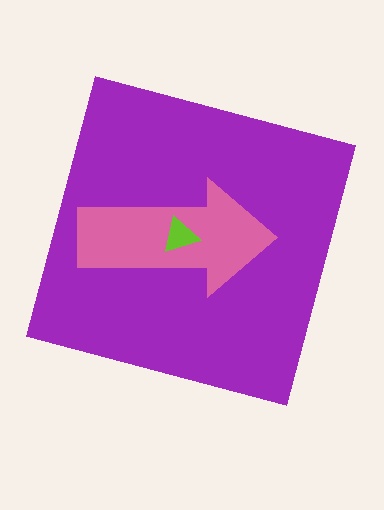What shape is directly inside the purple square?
The pink arrow.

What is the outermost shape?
The purple square.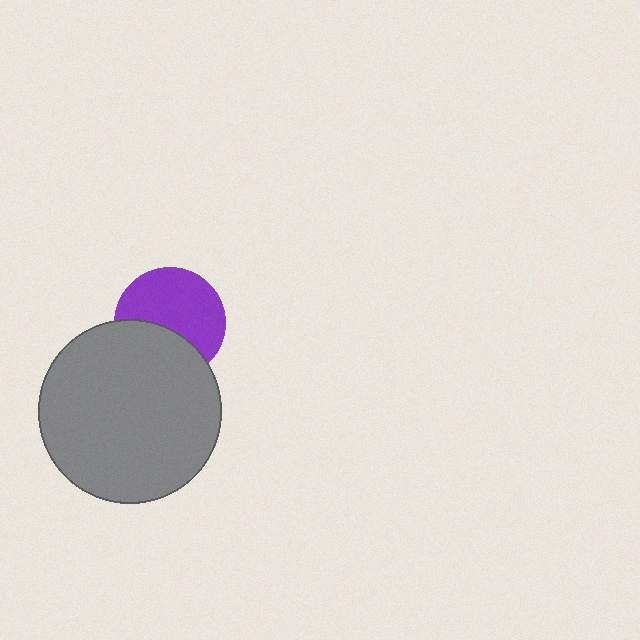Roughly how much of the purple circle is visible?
About half of it is visible (roughly 62%).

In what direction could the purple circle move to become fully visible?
The purple circle could move up. That would shift it out from behind the gray circle entirely.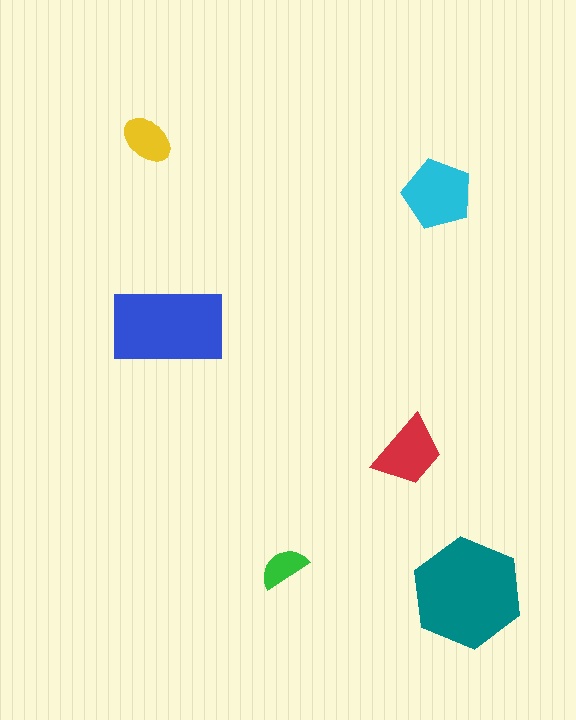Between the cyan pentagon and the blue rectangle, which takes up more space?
The blue rectangle.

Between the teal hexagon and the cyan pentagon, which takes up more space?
The teal hexagon.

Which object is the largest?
The teal hexagon.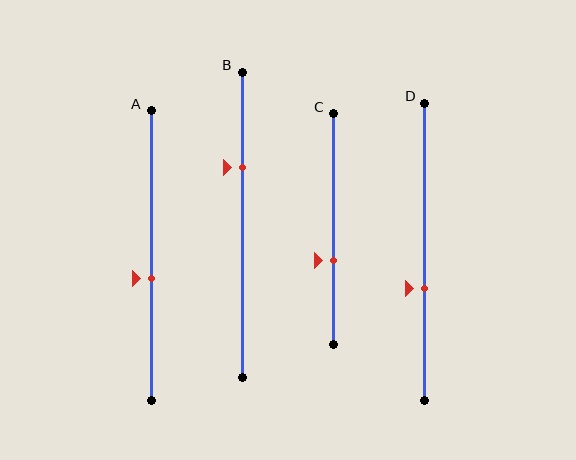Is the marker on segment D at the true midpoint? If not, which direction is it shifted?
No, the marker on segment D is shifted downward by about 12% of the segment length.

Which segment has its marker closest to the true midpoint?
Segment A has its marker closest to the true midpoint.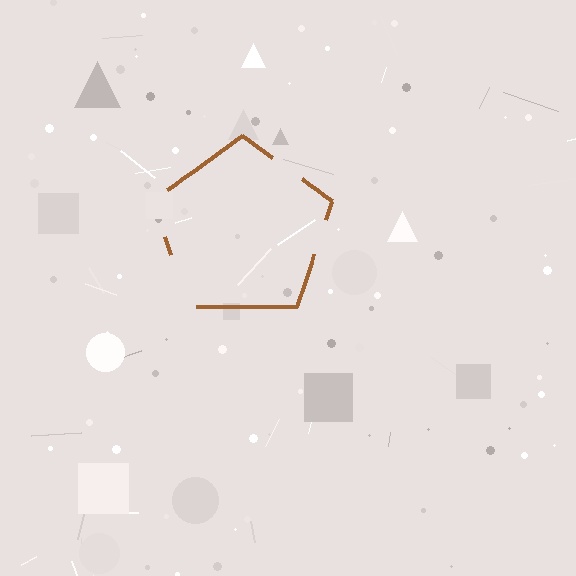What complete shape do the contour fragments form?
The contour fragments form a pentagon.